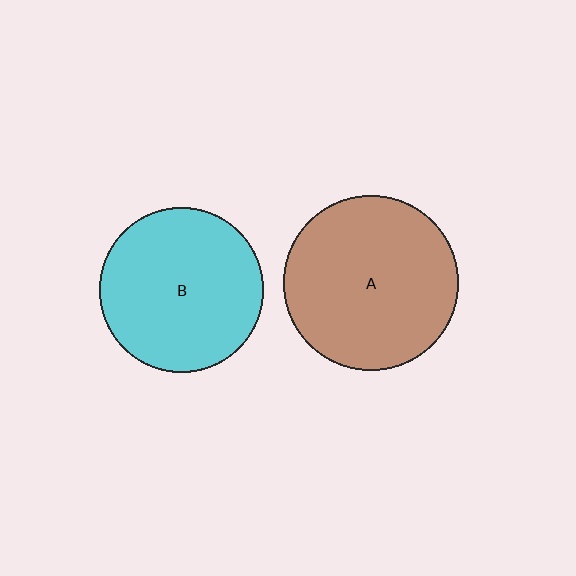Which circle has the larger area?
Circle A (brown).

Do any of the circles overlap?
No, none of the circles overlap.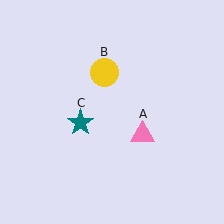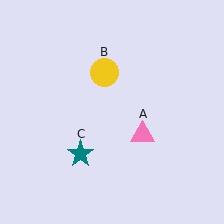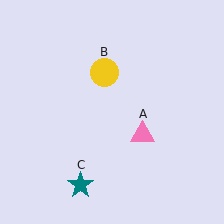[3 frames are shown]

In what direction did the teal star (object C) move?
The teal star (object C) moved down.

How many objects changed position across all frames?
1 object changed position: teal star (object C).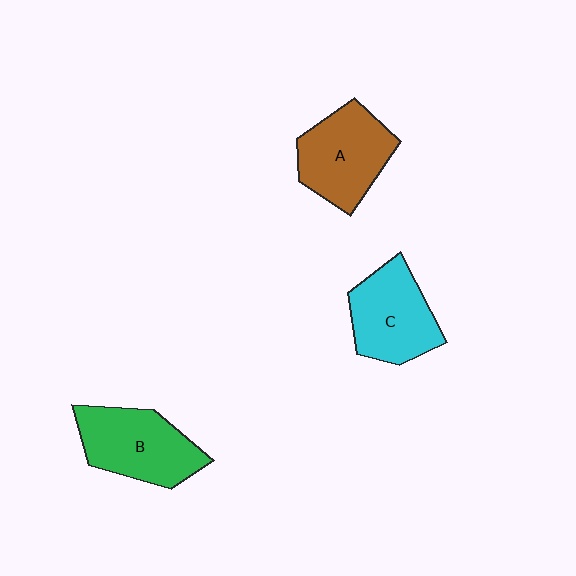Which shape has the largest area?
Shape B (green).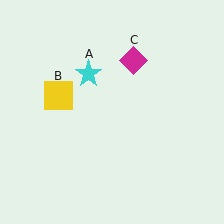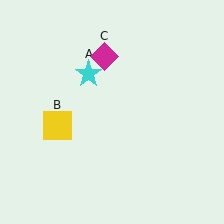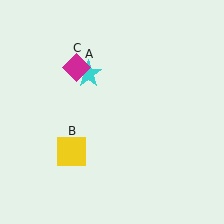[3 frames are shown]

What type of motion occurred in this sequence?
The yellow square (object B), magenta diamond (object C) rotated counterclockwise around the center of the scene.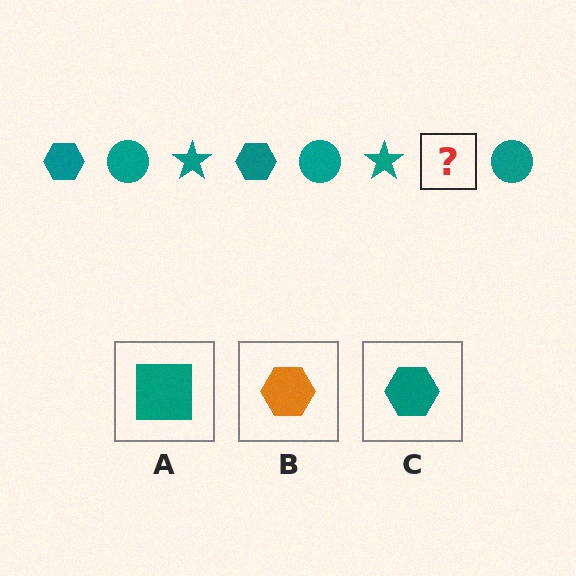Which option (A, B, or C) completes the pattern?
C.